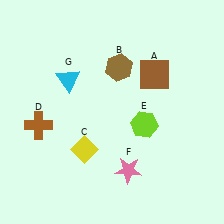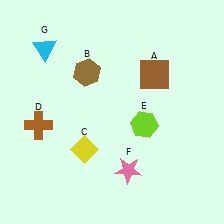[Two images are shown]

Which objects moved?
The objects that moved are: the brown hexagon (B), the cyan triangle (G).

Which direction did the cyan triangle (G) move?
The cyan triangle (G) moved up.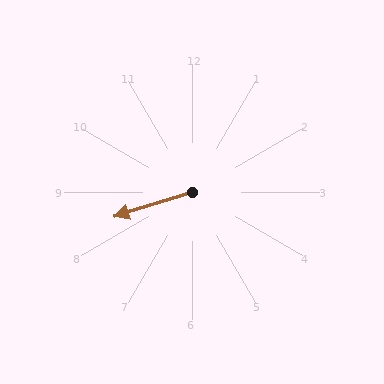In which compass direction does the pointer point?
West.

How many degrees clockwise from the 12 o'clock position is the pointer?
Approximately 253 degrees.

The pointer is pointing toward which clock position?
Roughly 8 o'clock.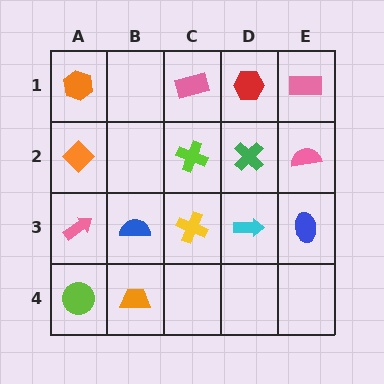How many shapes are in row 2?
4 shapes.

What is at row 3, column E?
A blue ellipse.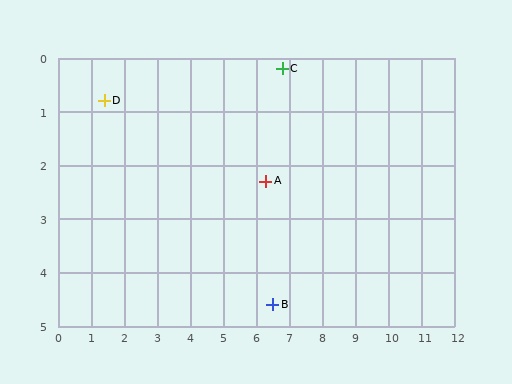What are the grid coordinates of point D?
Point D is at approximately (1.4, 0.8).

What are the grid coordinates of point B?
Point B is at approximately (6.5, 4.6).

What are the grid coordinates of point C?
Point C is at approximately (6.8, 0.2).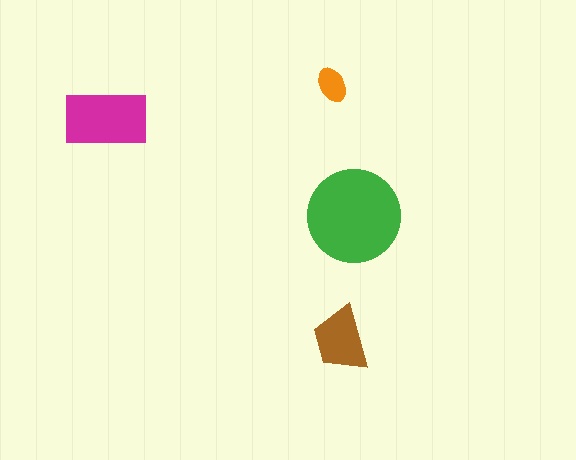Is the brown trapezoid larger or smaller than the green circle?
Smaller.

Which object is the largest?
The green circle.